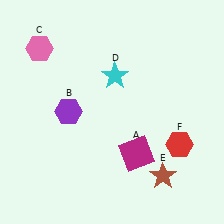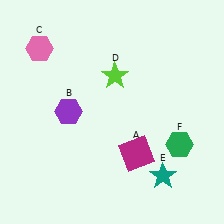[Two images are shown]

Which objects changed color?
D changed from cyan to lime. E changed from brown to teal. F changed from red to green.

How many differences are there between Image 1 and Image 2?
There are 3 differences between the two images.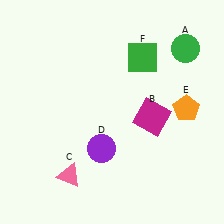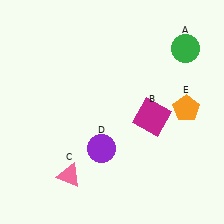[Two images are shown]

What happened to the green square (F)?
The green square (F) was removed in Image 2. It was in the top-right area of Image 1.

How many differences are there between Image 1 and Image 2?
There is 1 difference between the two images.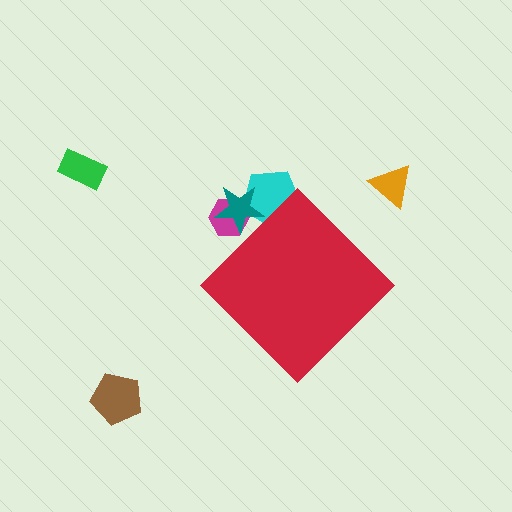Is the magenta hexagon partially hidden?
Yes, the magenta hexagon is partially hidden behind the red diamond.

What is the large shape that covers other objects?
A red diamond.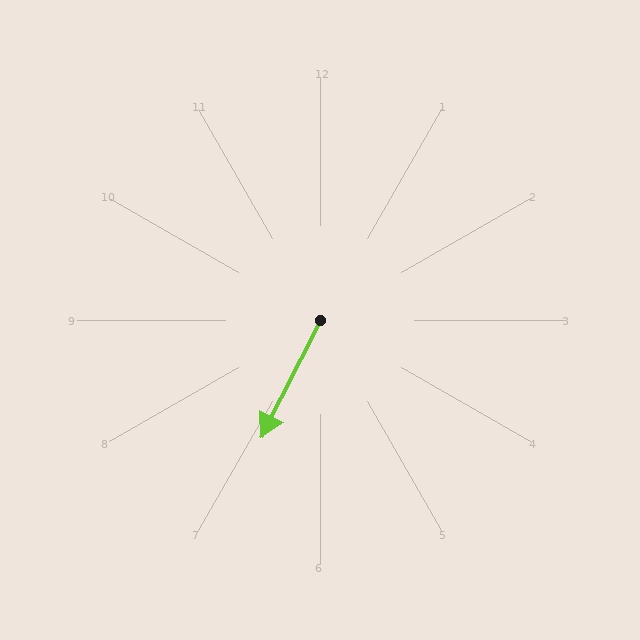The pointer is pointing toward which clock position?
Roughly 7 o'clock.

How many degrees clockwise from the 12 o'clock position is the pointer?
Approximately 207 degrees.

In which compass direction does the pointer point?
Southwest.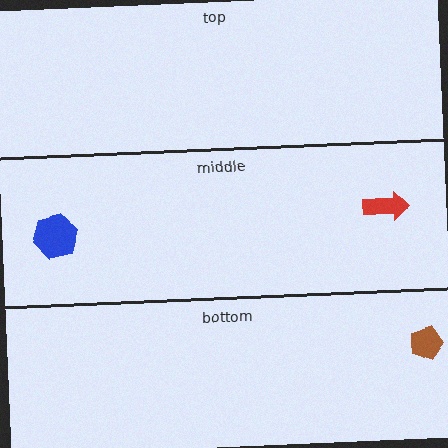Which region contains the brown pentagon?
The bottom region.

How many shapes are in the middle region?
2.